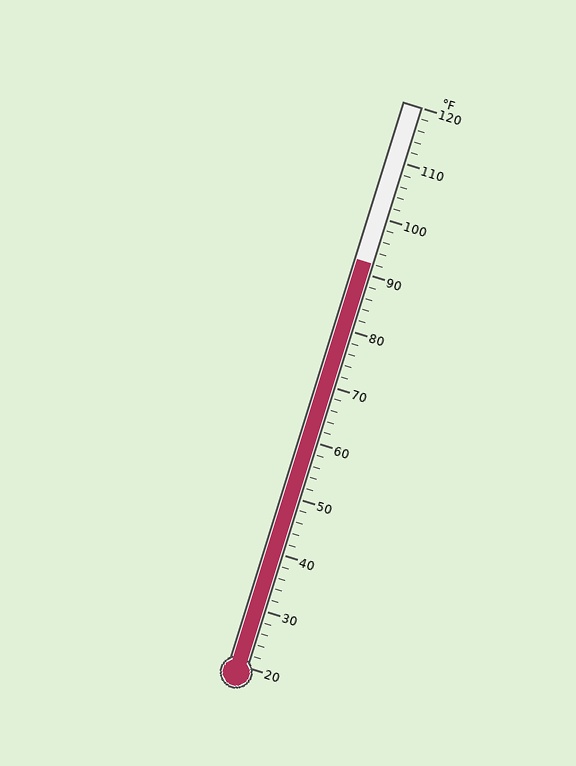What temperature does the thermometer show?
The thermometer shows approximately 92°F.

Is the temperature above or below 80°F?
The temperature is above 80°F.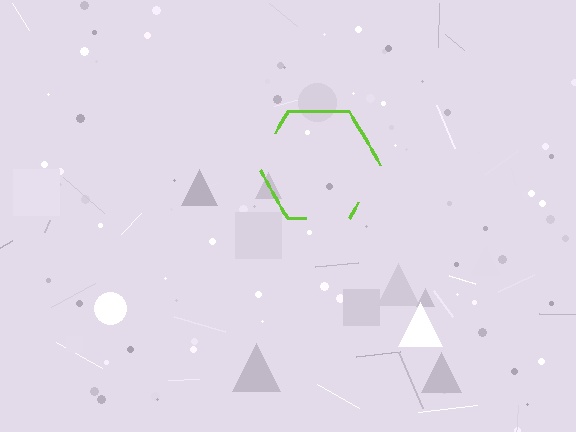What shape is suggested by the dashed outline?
The dashed outline suggests a hexagon.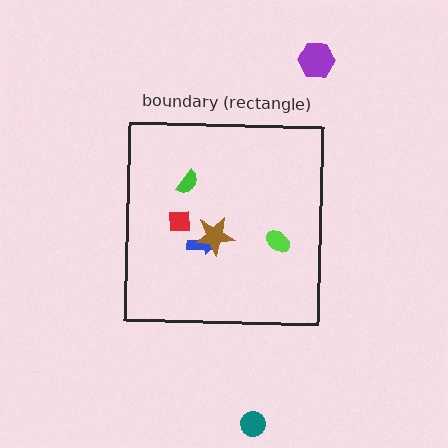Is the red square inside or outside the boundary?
Inside.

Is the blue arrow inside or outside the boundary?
Inside.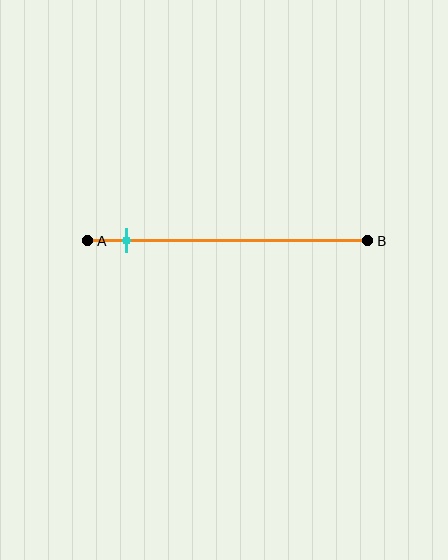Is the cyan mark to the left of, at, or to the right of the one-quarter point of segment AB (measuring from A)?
The cyan mark is to the left of the one-quarter point of segment AB.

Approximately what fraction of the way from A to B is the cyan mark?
The cyan mark is approximately 15% of the way from A to B.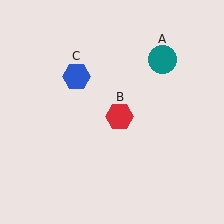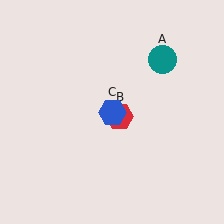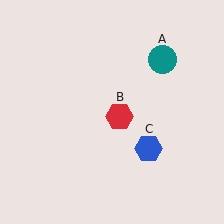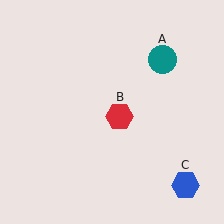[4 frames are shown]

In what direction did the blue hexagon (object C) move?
The blue hexagon (object C) moved down and to the right.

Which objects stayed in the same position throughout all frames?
Teal circle (object A) and red hexagon (object B) remained stationary.